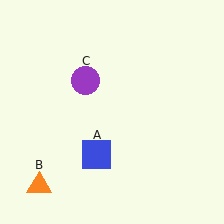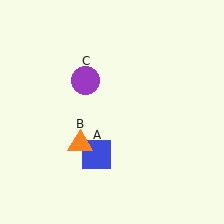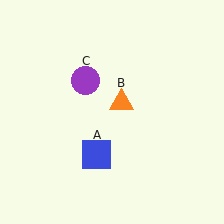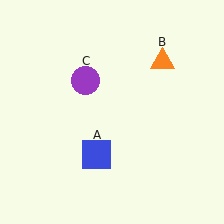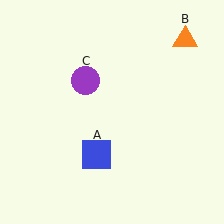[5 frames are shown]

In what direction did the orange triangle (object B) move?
The orange triangle (object B) moved up and to the right.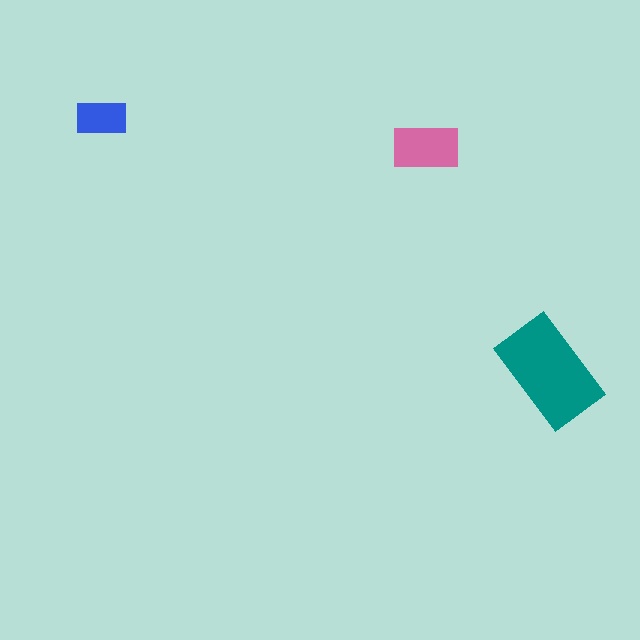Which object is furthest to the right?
The teal rectangle is rightmost.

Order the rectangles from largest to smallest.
the teal one, the pink one, the blue one.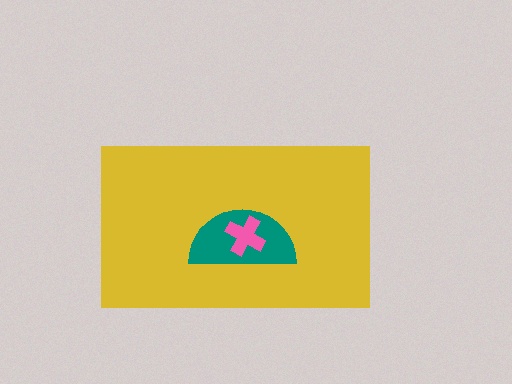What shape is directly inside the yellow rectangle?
The teal semicircle.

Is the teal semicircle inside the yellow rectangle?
Yes.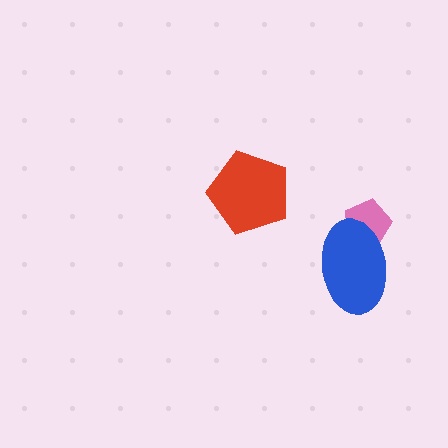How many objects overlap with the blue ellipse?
1 object overlaps with the blue ellipse.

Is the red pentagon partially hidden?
No, no other shape covers it.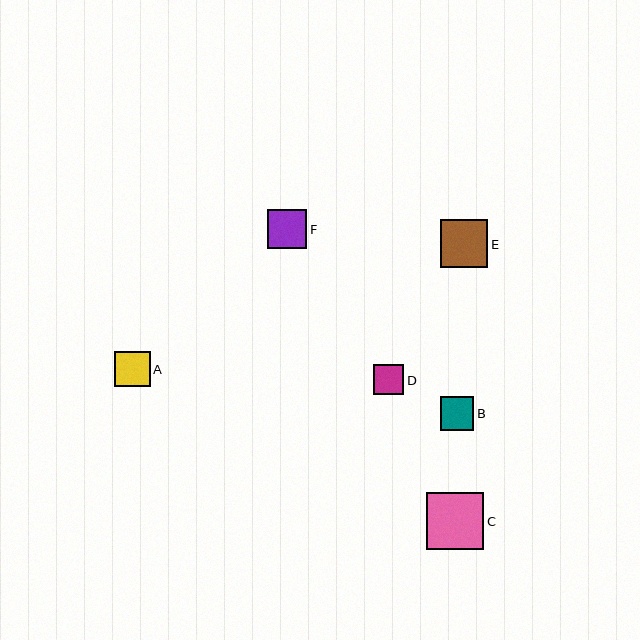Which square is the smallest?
Square D is the smallest with a size of approximately 30 pixels.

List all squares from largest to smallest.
From largest to smallest: C, E, F, A, B, D.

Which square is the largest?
Square C is the largest with a size of approximately 57 pixels.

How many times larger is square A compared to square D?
Square A is approximately 1.2 times the size of square D.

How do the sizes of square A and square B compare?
Square A and square B are approximately the same size.